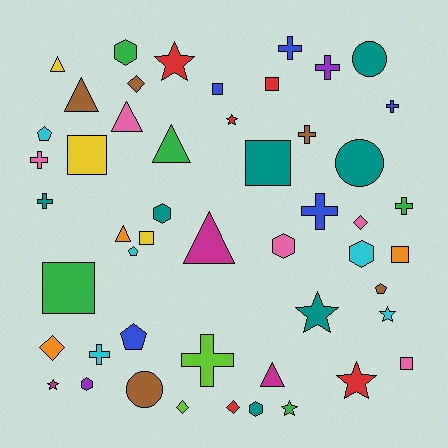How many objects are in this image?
There are 50 objects.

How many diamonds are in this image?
There are 5 diamonds.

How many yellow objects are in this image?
There are 3 yellow objects.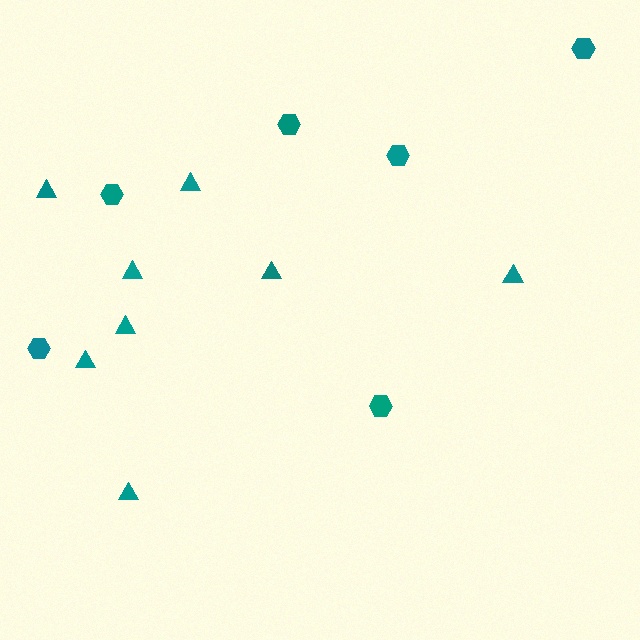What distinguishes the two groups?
There are 2 groups: one group of triangles (8) and one group of hexagons (6).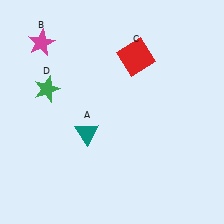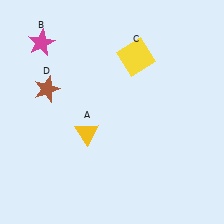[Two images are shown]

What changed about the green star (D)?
In Image 1, D is green. In Image 2, it changed to brown.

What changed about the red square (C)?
In Image 1, C is red. In Image 2, it changed to yellow.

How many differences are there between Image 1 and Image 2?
There are 3 differences between the two images.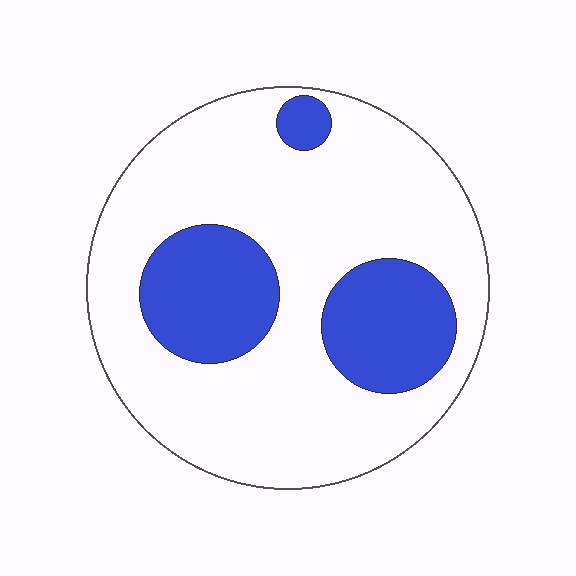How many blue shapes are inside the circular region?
3.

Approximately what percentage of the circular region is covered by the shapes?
Approximately 25%.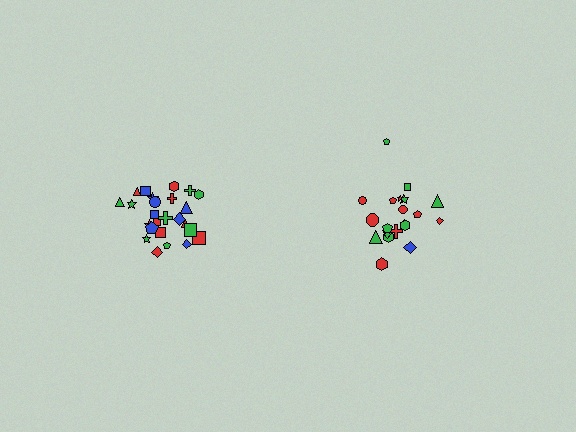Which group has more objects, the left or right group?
The left group.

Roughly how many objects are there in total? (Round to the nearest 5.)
Roughly 45 objects in total.